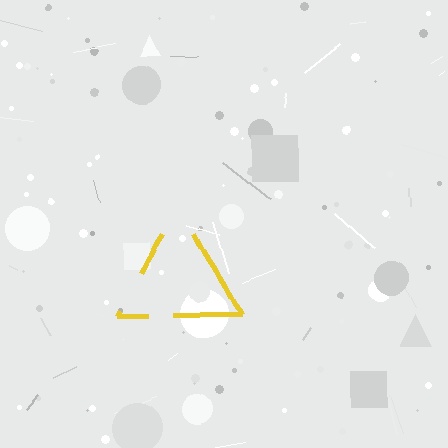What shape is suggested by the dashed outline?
The dashed outline suggests a triangle.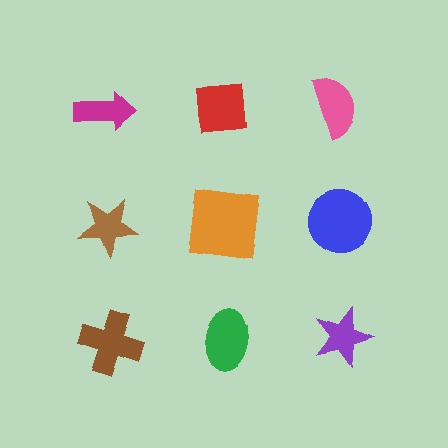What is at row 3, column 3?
A purple star.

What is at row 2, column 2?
An orange square.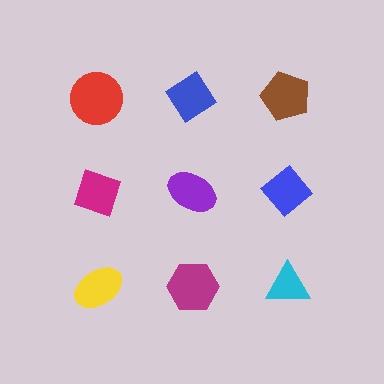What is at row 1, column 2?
A blue diamond.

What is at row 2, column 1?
A magenta diamond.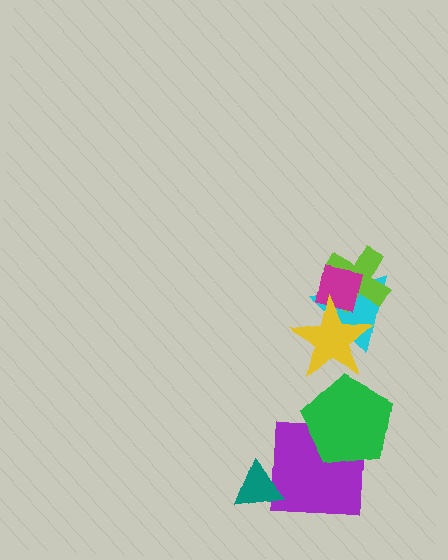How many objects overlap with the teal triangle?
1 object overlaps with the teal triangle.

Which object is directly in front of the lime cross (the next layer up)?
The magenta square is directly in front of the lime cross.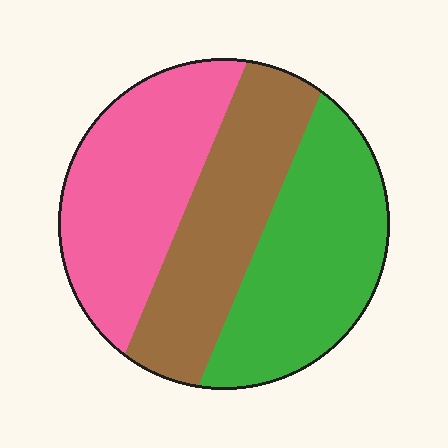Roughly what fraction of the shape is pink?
Pink takes up about one third (1/3) of the shape.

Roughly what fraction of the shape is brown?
Brown takes up between a sixth and a third of the shape.